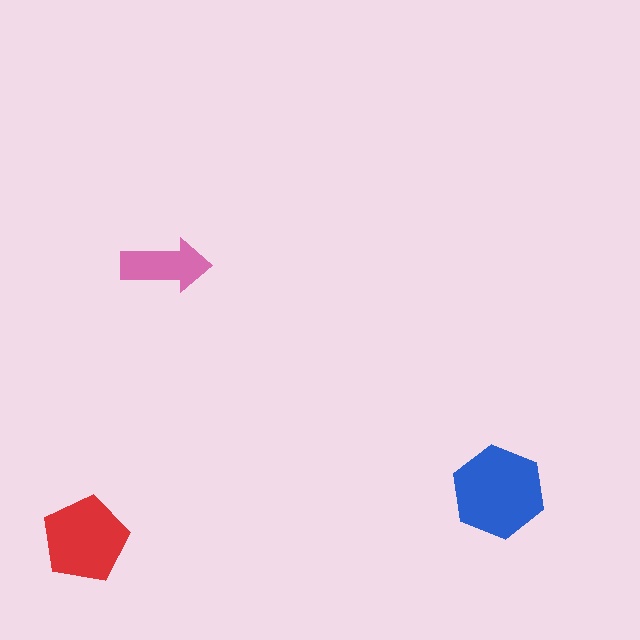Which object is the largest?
The blue hexagon.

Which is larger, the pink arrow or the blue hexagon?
The blue hexagon.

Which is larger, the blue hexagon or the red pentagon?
The blue hexagon.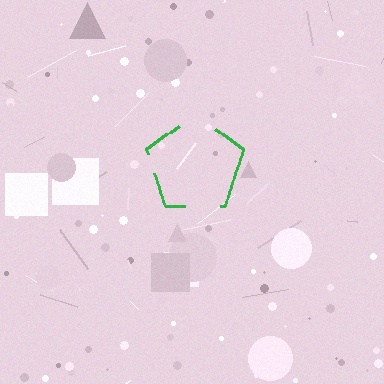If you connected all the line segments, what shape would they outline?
They would outline a pentagon.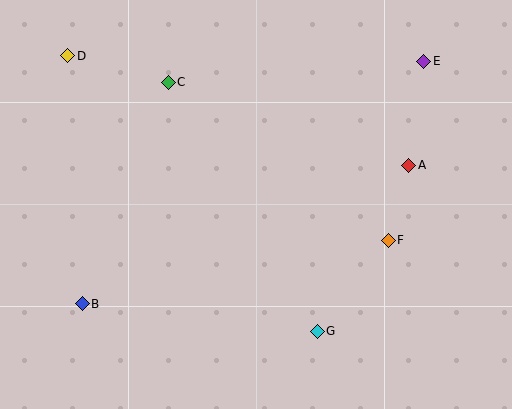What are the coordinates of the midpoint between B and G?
The midpoint between B and G is at (200, 317).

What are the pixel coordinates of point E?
Point E is at (424, 61).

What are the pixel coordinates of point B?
Point B is at (82, 304).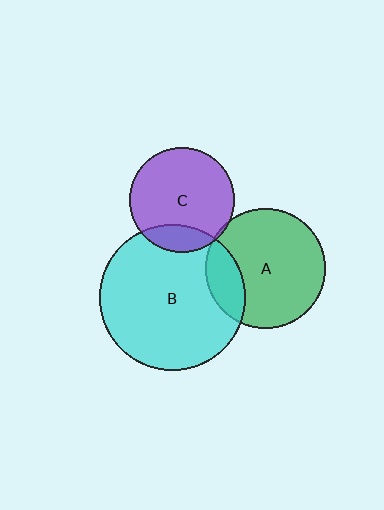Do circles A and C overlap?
Yes.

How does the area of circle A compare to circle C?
Approximately 1.3 times.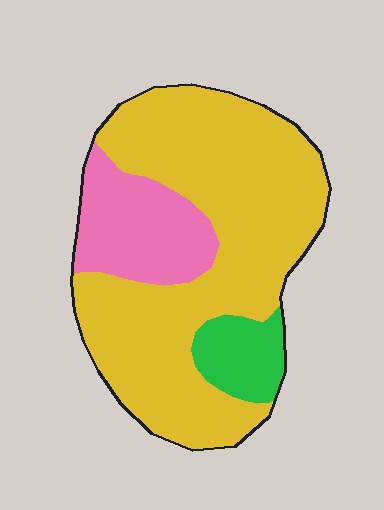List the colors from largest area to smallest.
From largest to smallest: yellow, pink, green.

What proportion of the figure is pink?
Pink covers roughly 20% of the figure.